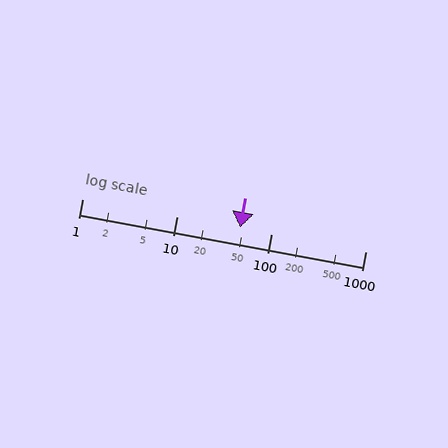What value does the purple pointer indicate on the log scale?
The pointer indicates approximately 47.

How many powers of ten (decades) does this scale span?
The scale spans 3 decades, from 1 to 1000.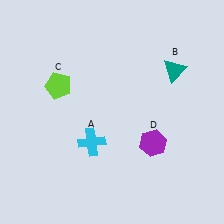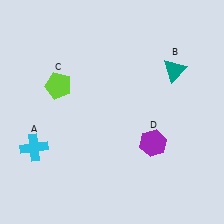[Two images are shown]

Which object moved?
The cyan cross (A) moved left.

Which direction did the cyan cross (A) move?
The cyan cross (A) moved left.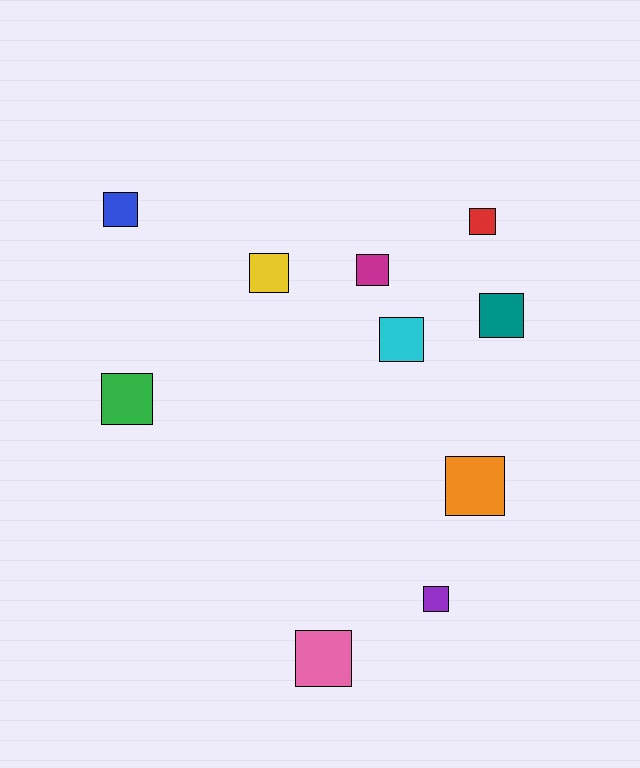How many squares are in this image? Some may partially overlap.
There are 10 squares.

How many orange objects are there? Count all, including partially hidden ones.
There is 1 orange object.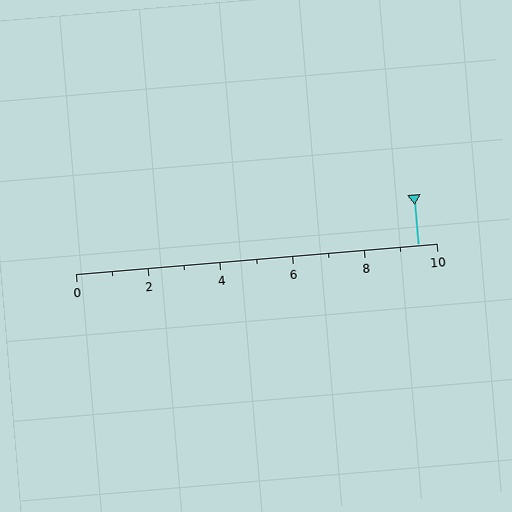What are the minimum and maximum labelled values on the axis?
The axis runs from 0 to 10.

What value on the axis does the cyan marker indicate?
The marker indicates approximately 9.5.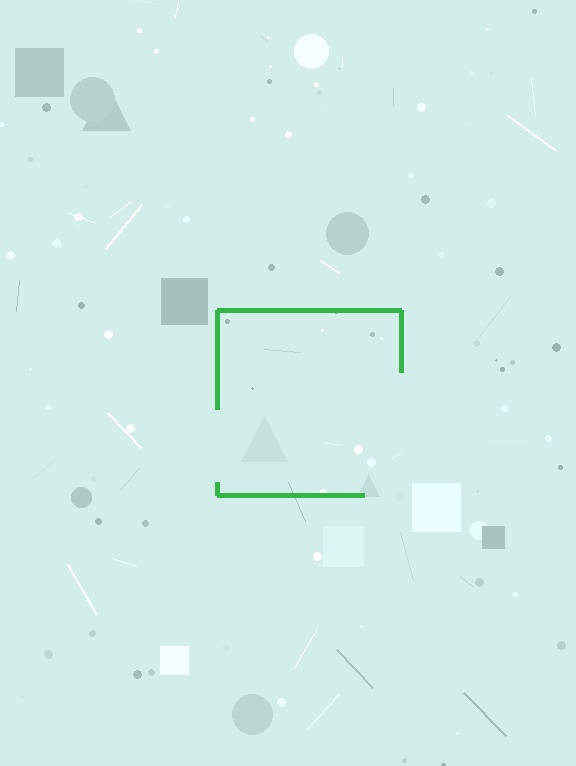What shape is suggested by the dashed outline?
The dashed outline suggests a square.